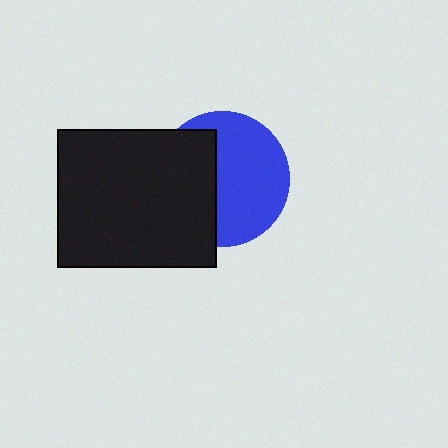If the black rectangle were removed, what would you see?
You would see the complete blue circle.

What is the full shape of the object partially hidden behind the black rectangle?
The partially hidden object is a blue circle.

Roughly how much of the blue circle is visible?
About half of it is visible (roughly 58%).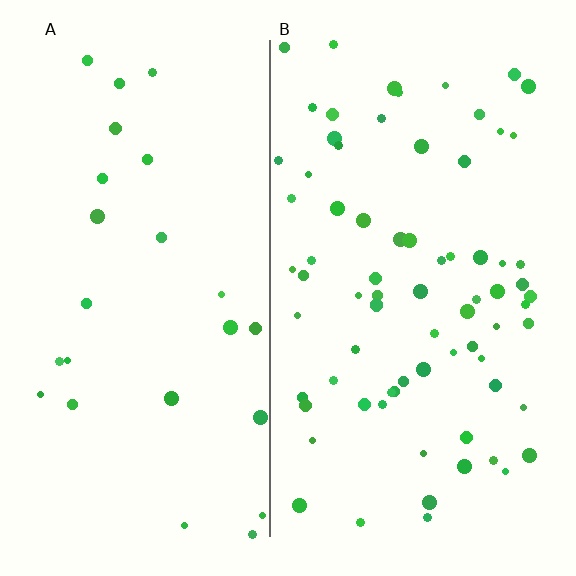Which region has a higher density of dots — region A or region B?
B (the right).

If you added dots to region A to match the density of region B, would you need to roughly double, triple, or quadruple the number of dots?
Approximately triple.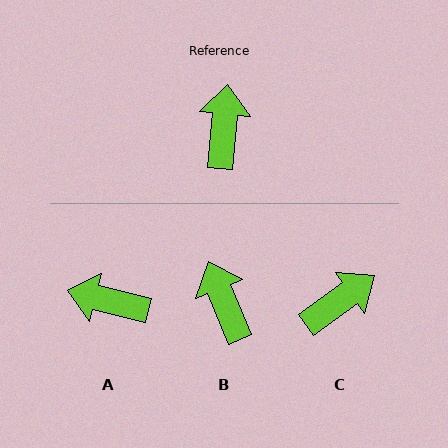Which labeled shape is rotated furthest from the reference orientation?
A, about 81 degrees away.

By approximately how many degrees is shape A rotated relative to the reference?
Approximately 81 degrees counter-clockwise.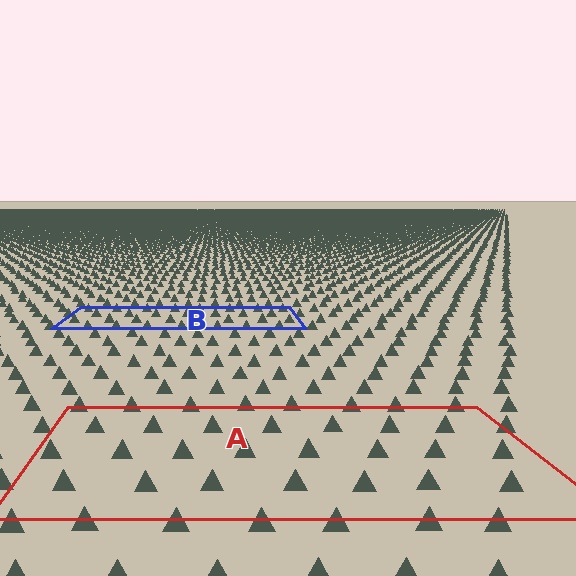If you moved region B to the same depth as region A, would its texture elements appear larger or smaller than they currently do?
They would appear larger. At a closer depth, the same texture elements are projected at a bigger on-screen size.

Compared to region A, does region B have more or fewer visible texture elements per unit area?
Region B has more texture elements per unit area — they are packed more densely because it is farther away.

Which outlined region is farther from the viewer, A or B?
Region B is farther from the viewer — the texture elements inside it appear smaller and more densely packed.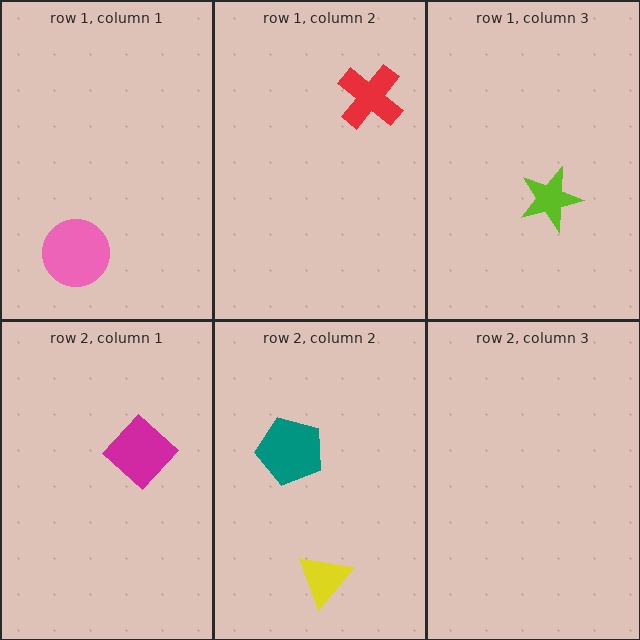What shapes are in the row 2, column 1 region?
The magenta diamond.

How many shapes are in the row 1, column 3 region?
1.